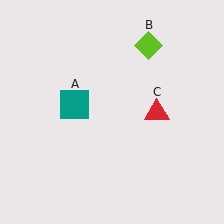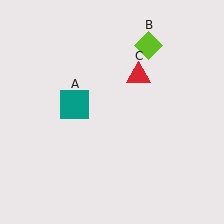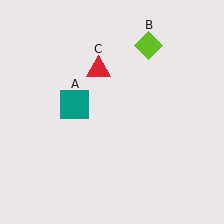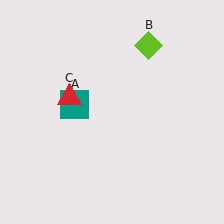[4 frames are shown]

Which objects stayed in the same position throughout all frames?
Teal square (object A) and lime diamond (object B) remained stationary.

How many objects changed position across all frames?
1 object changed position: red triangle (object C).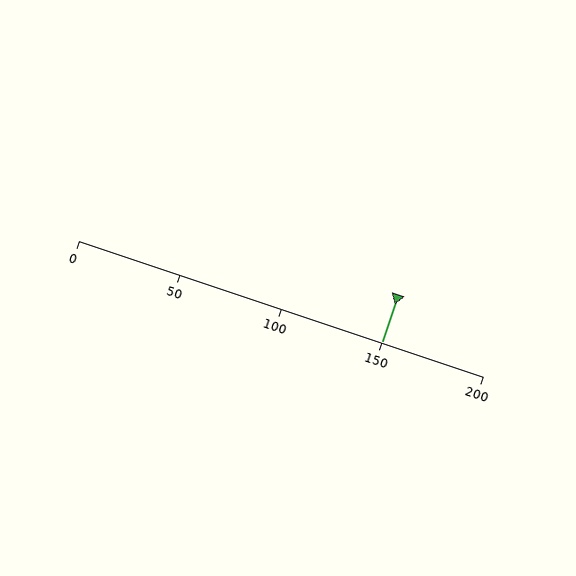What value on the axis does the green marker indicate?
The marker indicates approximately 150.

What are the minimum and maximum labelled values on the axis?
The axis runs from 0 to 200.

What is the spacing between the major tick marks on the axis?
The major ticks are spaced 50 apart.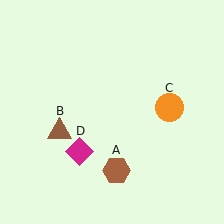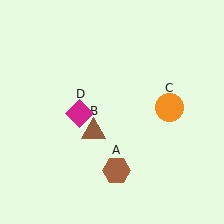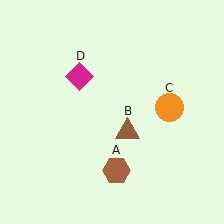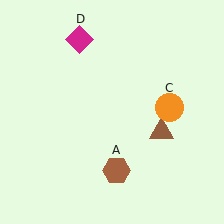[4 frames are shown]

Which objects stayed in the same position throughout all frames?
Brown hexagon (object A) and orange circle (object C) remained stationary.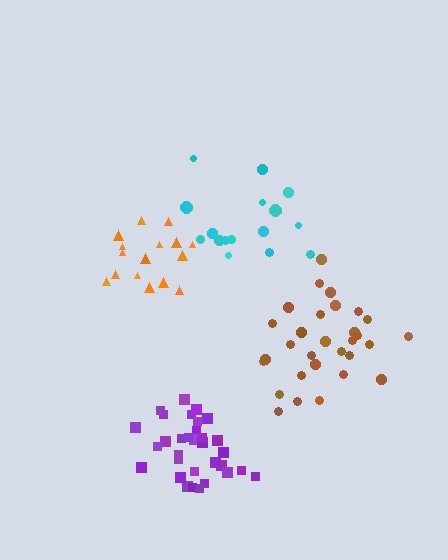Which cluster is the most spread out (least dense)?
Cyan.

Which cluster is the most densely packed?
Purple.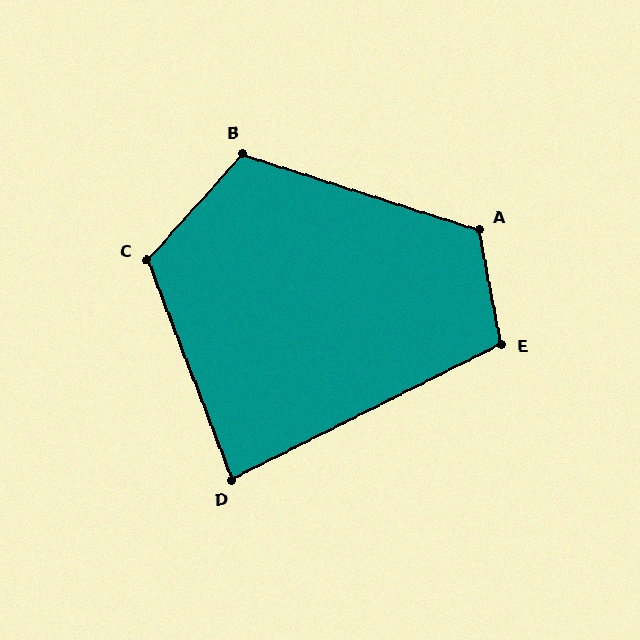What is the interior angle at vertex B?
Approximately 114 degrees (obtuse).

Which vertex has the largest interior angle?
A, at approximately 119 degrees.